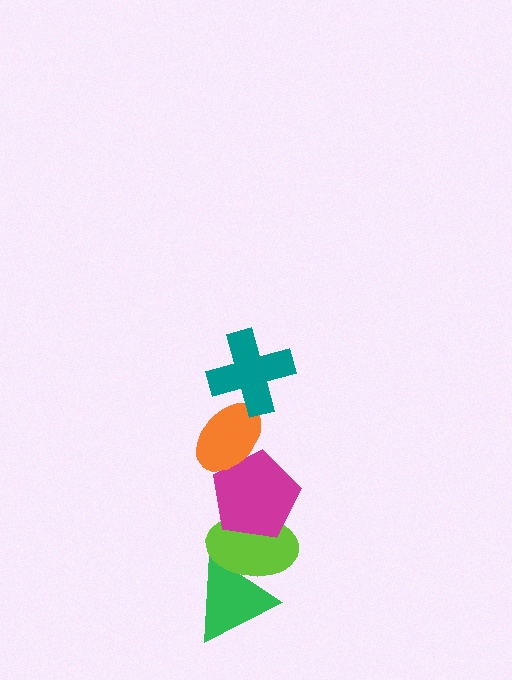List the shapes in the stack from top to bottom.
From top to bottom: the teal cross, the orange ellipse, the magenta pentagon, the lime ellipse, the green triangle.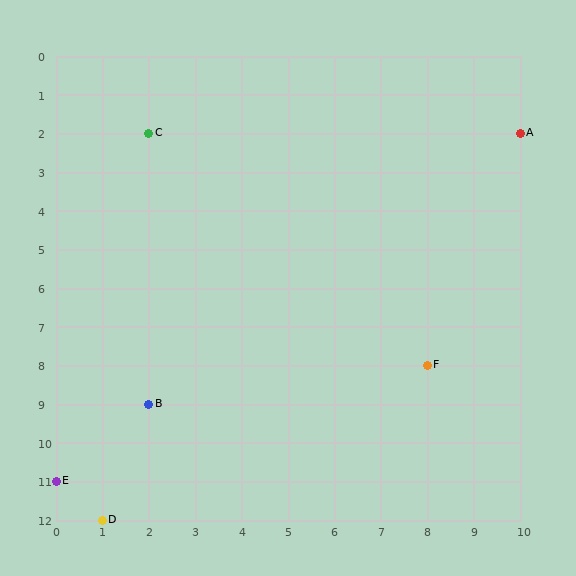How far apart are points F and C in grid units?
Points F and C are 6 columns and 6 rows apart (about 8.5 grid units diagonally).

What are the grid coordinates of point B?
Point B is at grid coordinates (2, 9).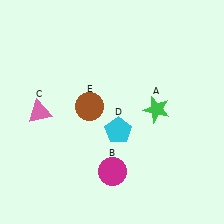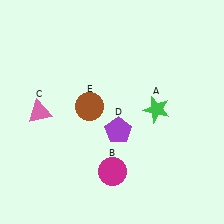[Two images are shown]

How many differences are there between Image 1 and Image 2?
There is 1 difference between the two images.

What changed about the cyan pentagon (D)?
In Image 1, D is cyan. In Image 2, it changed to purple.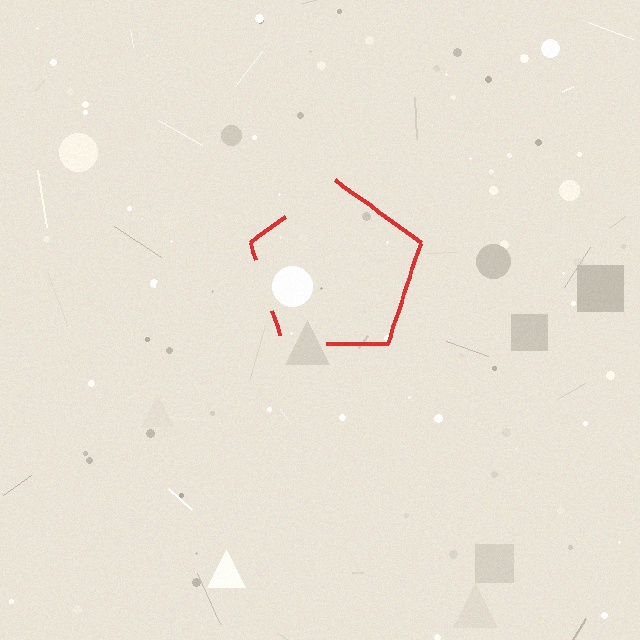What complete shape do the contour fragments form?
The contour fragments form a pentagon.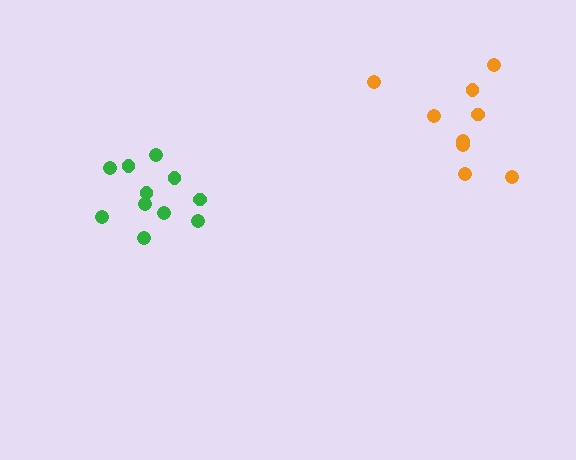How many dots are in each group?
Group 1: 9 dots, Group 2: 11 dots (20 total).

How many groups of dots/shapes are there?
There are 2 groups.